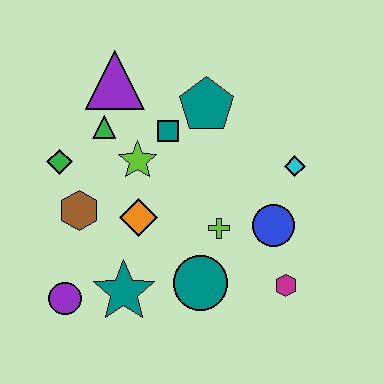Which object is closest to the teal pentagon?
The teal square is closest to the teal pentagon.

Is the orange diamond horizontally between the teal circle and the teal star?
Yes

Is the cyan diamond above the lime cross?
Yes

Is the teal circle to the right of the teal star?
Yes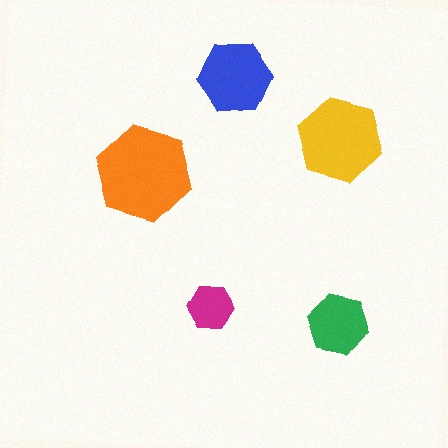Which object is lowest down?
The green hexagon is bottommost.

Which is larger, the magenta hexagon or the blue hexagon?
The blue one.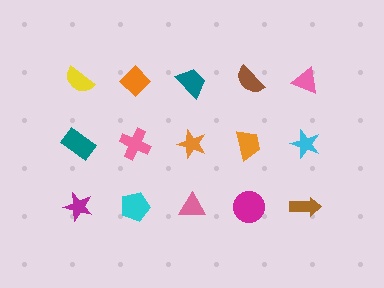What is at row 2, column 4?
An orange trapezoid.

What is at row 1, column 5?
A pink triangle.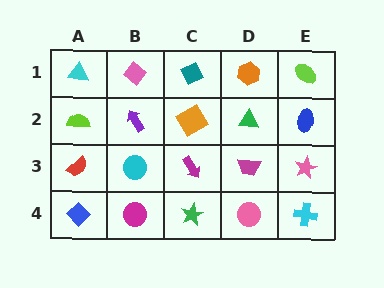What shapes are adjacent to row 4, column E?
A pink star (row 3, column E), a pink circle (row 4, column D).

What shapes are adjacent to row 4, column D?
A magenta trapezoid (row 3, column D), a green star (row 4, column C), a cyan cross (row 4, column E).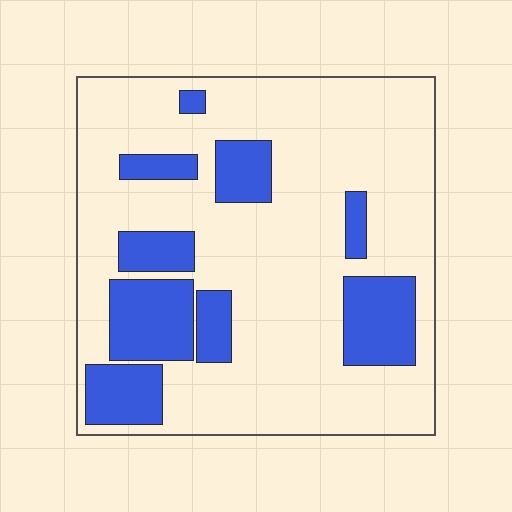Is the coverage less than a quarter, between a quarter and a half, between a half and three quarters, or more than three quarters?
Less than a quarter.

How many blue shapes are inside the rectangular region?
9.